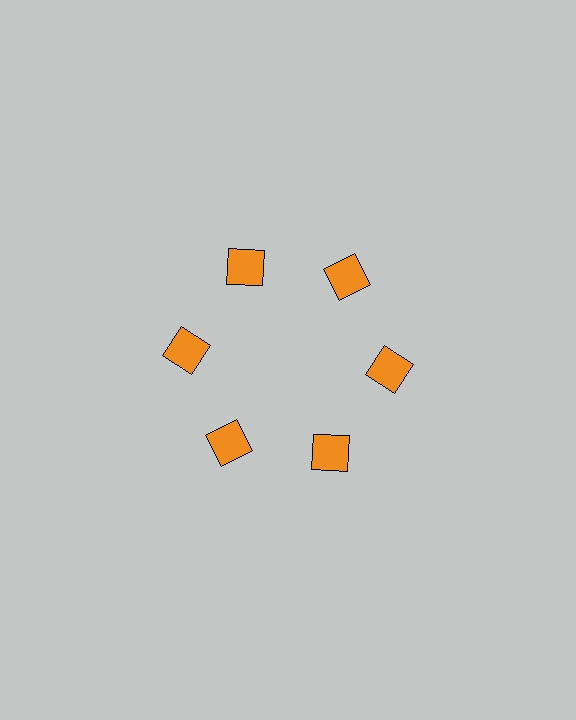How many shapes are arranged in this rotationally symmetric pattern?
There are 6 shapes, arranged in 6 groups of 1.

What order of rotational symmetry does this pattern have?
This pattern has 6-fold rotational symmetry.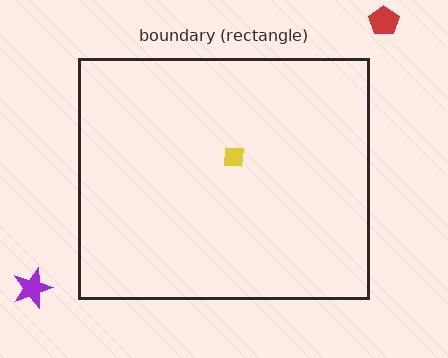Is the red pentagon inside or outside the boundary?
Outside.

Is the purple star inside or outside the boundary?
Outside.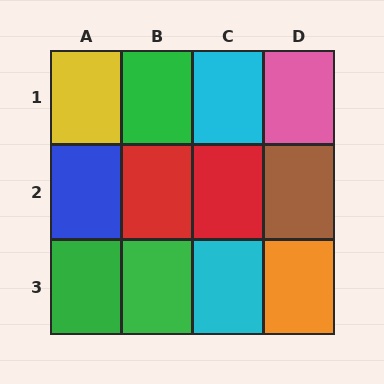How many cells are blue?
1 cell is blue.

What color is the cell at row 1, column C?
Cyan.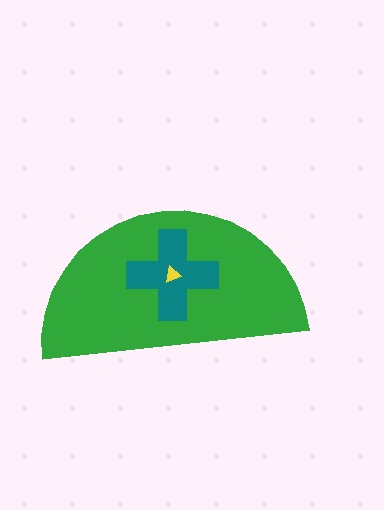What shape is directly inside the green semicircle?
The teal cross.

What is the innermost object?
The yellow triangle.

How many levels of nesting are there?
3.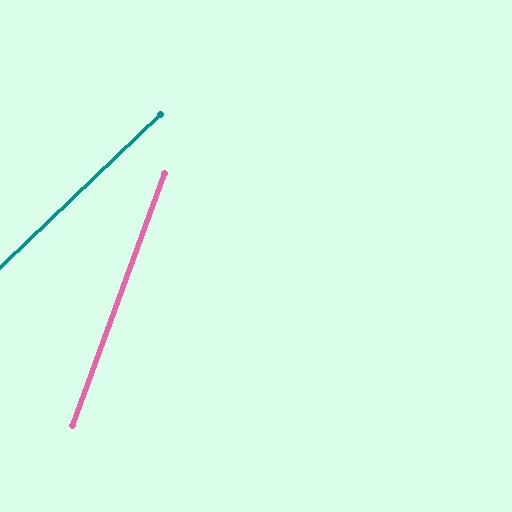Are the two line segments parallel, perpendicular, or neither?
Neither parallel nor perpendicular — they differ by about 26°.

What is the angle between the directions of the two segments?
Approximately 26 degrees.